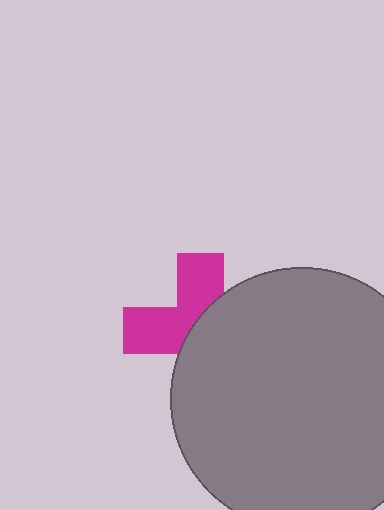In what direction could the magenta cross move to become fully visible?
The magenta cross could move left. That would shift it out from behind the gray circle entirely.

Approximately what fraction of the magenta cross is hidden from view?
Roughly 55% of the magenta cross is hidden behind the gray circle.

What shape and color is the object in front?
The object in front is a gray circle.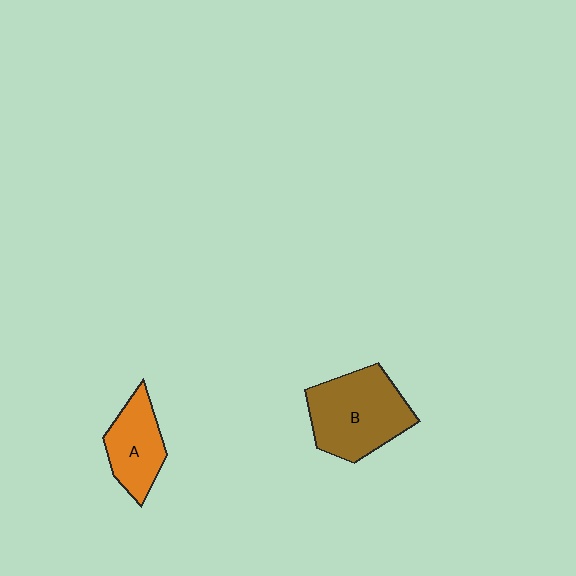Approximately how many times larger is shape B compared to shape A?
Approximately 1.6 times.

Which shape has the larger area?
Shape B (brown).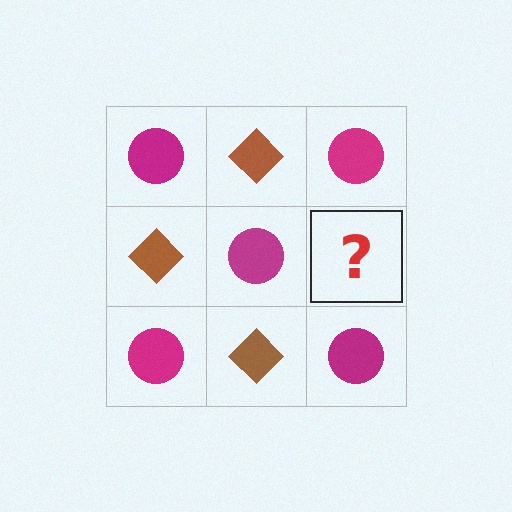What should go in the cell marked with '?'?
The missing cell should contain a brown diamond.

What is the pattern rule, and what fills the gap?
The rule is that it alternates magenta circle and brown diamond in a checkerboard pattern. The gap should be filled with a brown diamond.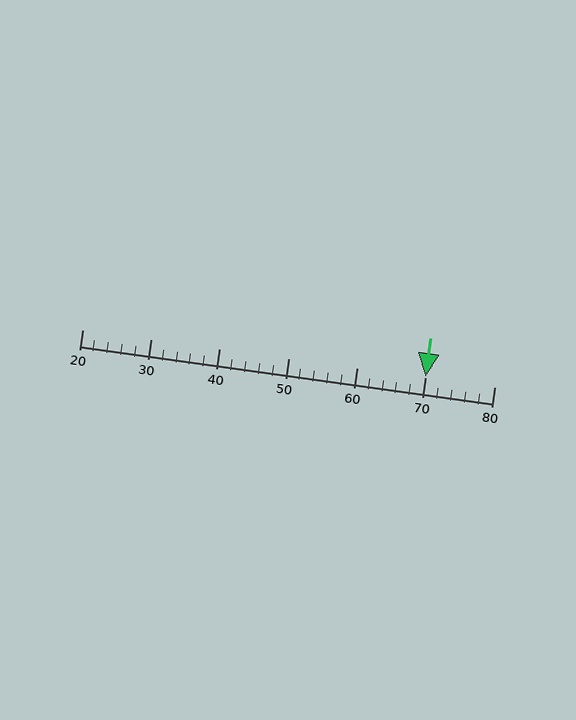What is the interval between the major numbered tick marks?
The major tick marks are spaced 10 units apart.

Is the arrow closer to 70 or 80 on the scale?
The arrow is closer to 70.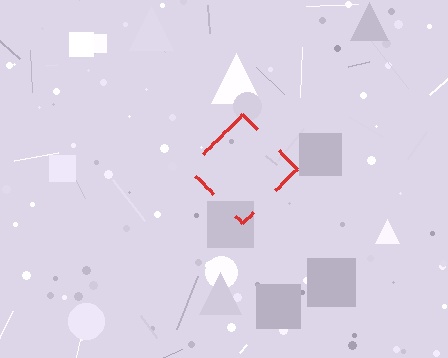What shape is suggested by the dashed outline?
The dashed outline suggests a diamond.